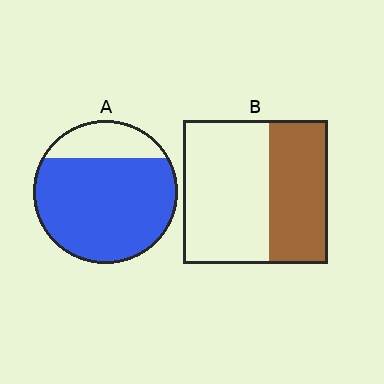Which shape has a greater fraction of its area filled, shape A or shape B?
Shape A.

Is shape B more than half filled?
No.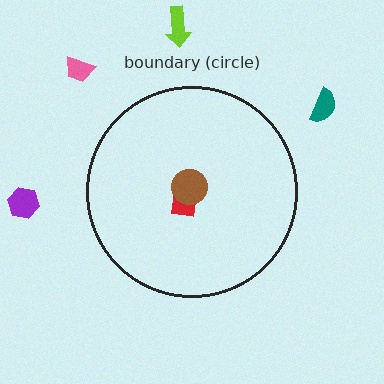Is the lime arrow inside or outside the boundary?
Outside.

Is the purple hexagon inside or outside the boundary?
Outside.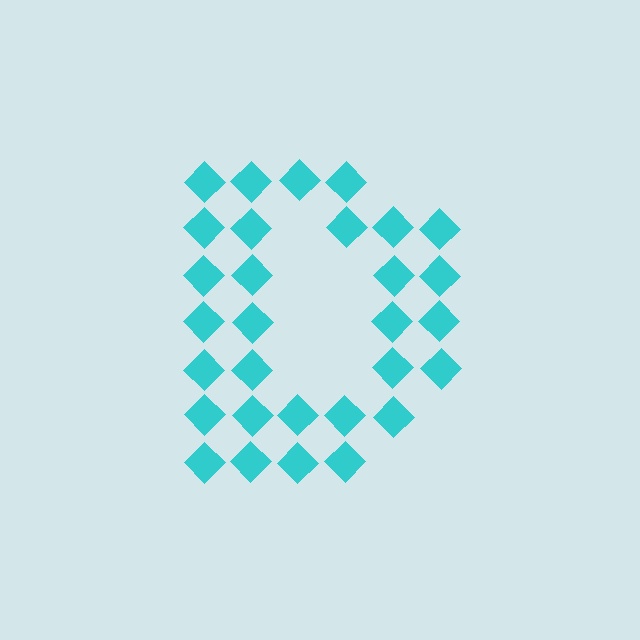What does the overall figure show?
The overall figure shows the letter D.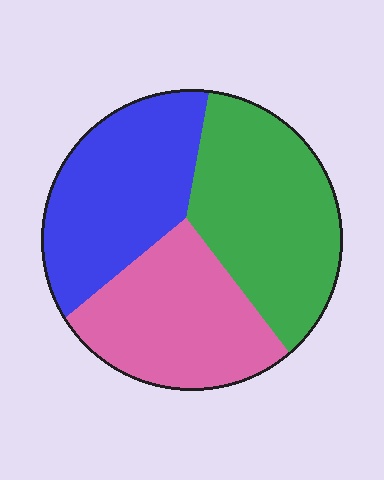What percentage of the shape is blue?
Blue takes up about one third (1/3) of the shape.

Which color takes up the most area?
Green, at roughly 35%.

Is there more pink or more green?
Green.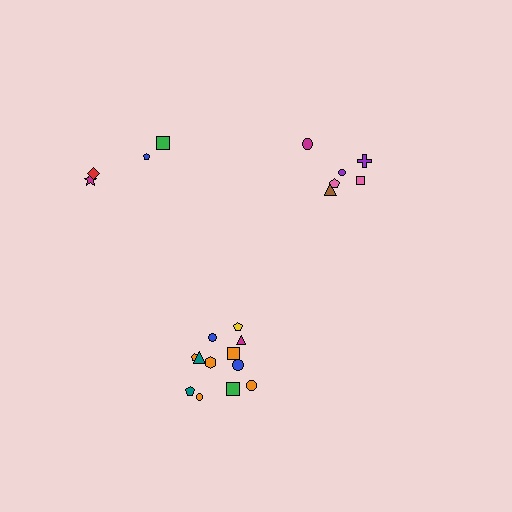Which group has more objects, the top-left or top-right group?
The top-right group.